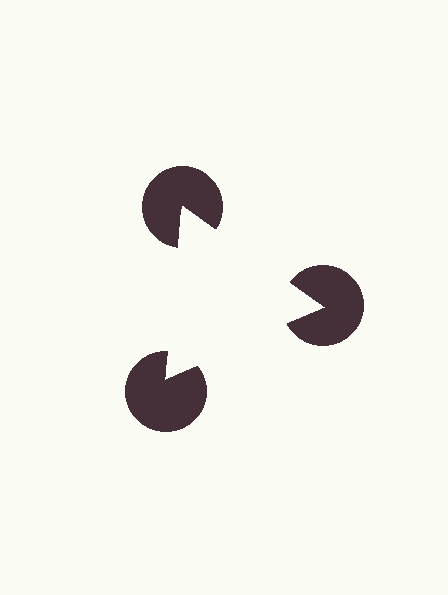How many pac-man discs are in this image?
There are 3 — one at each vertex of the illusory triangle.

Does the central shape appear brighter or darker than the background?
It typically appears slightly brighter than the background, even though no actual brightness change is drawn.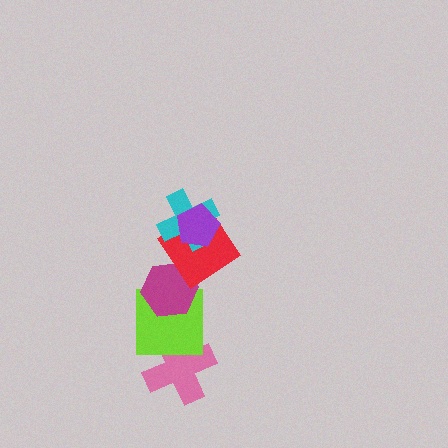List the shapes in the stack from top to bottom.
From top to bottom: the purple pentagon, the cyan cross, the red diamond, the magenta hexagon, the lime square, the pink cross.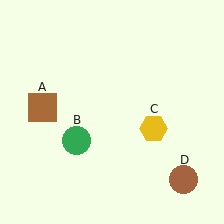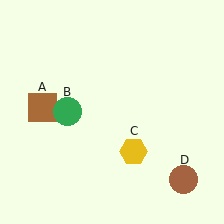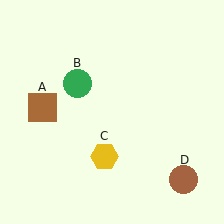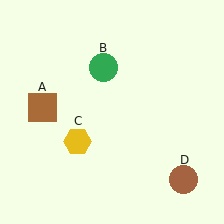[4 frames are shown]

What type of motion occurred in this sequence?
The green circle (object B), yellow hexagon (object C) rotated clockwise around the center of the scene.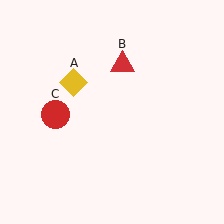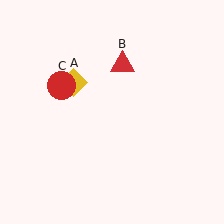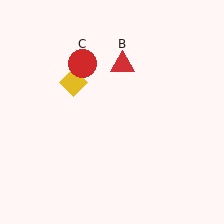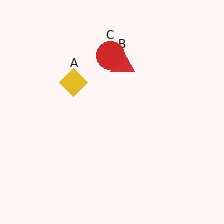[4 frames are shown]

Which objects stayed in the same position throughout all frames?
Yellow diamond (object A) and red triangle (object B) remained stationary.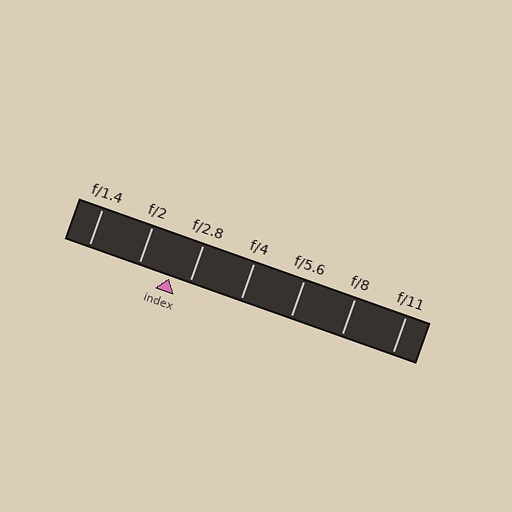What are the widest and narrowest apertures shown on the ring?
The widest aperture shown is f/1.4 and the narrowest is f/11.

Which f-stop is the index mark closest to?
The index mark is closest to f/2.8.